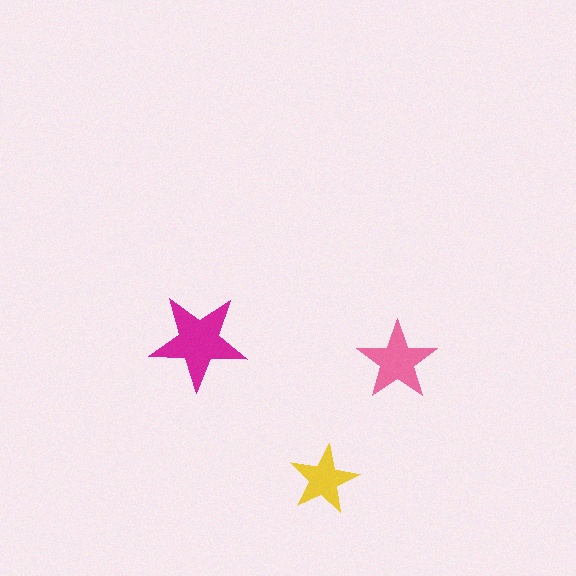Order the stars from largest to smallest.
the magenta one, the pink one, the yellow one.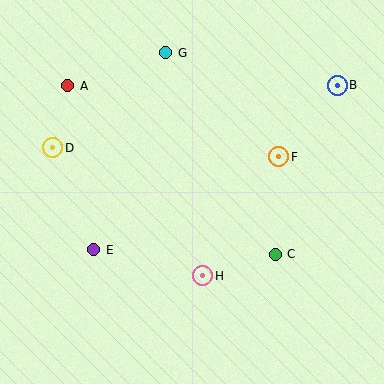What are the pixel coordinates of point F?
Point F is at (279, 157).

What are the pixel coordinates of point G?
Point G is at (166, 53).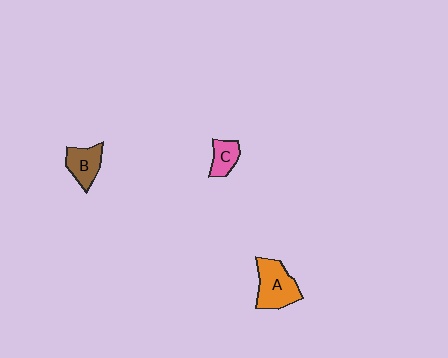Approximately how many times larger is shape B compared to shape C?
Approximately 1.4 times.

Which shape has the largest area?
Shape A (orange).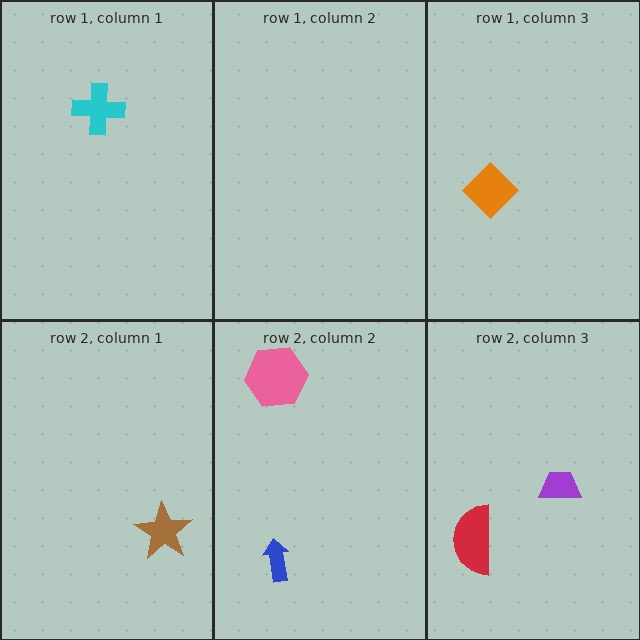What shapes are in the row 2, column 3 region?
The red semicircle, the purple trapezoid.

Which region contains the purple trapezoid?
The row 2, column 3 region.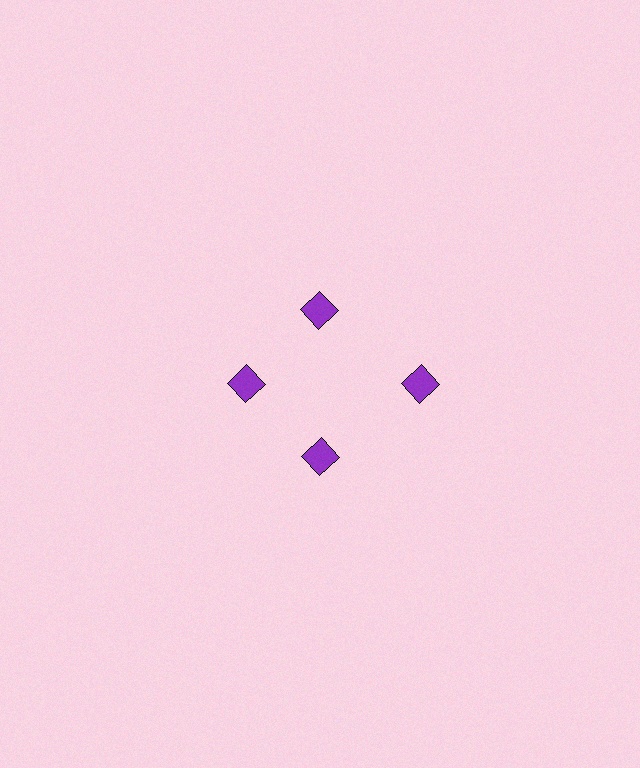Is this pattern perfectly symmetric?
No. The 4 purple diamonds are arranged in a ring, but one element near the 3 o'clock position is pushed outward from the center, breaking the 4-fold rotational symmetry.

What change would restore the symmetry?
The symmetry would be restored by moving it inward, back onto the ring so that all 4 diamonds sit at equal angles and equal distance from the center.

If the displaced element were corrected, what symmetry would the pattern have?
It would have 4-fold rotational symmetry — the pattern would map onto itself every 90 degrees.